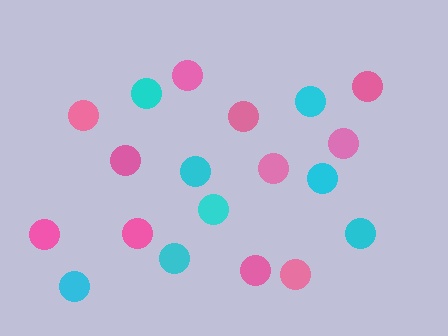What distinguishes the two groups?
There are 2 groups: one group of cyan circles (8) and one group of pink circles (11).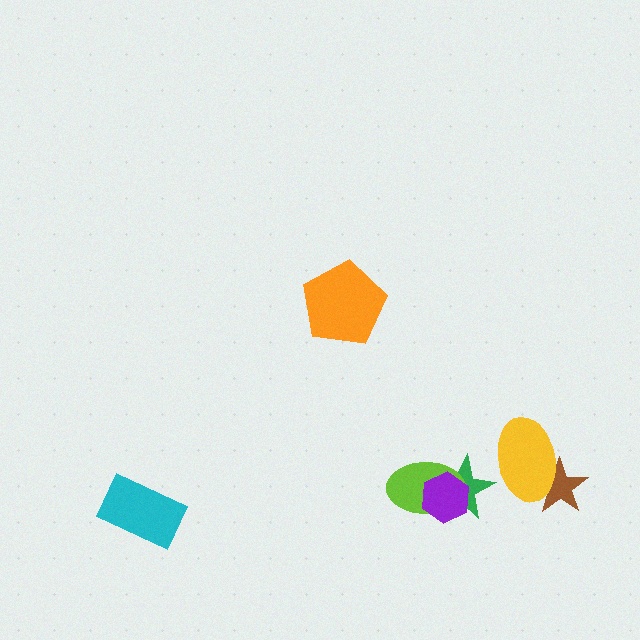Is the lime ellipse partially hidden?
Yes, it is partially covered by another shape.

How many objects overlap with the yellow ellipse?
1 object overlaps with the yellow ellipse.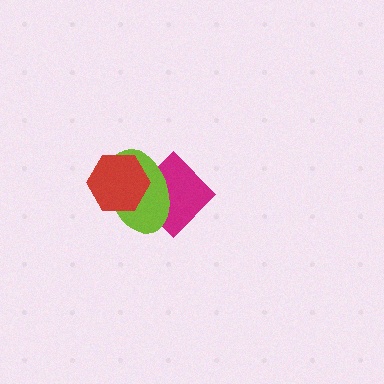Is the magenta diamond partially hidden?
Yes, it is partially covered by another shape.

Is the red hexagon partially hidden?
No, no other shape covers it.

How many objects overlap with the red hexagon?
2 objects overlap with the red hexagon.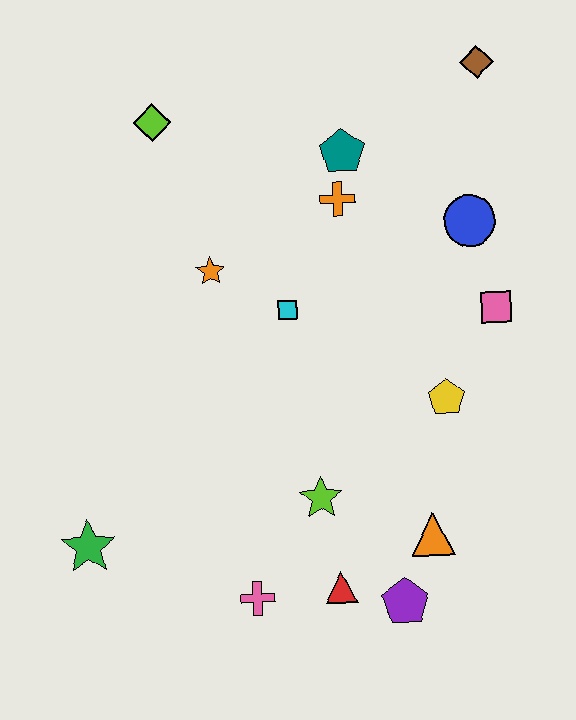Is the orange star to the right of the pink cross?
No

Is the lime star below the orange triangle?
No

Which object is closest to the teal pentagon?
The orange cross is closest to the teal pentagon.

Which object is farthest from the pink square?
The green star is farthest from the pink square.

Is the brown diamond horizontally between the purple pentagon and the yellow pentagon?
No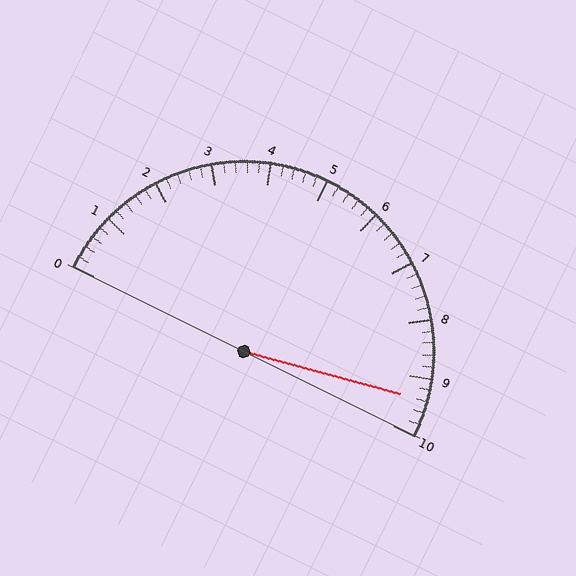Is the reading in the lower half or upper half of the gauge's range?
The reading is in the upper half of the range (0 to 10).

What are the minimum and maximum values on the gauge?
The gauge ranges from 0 to 10.